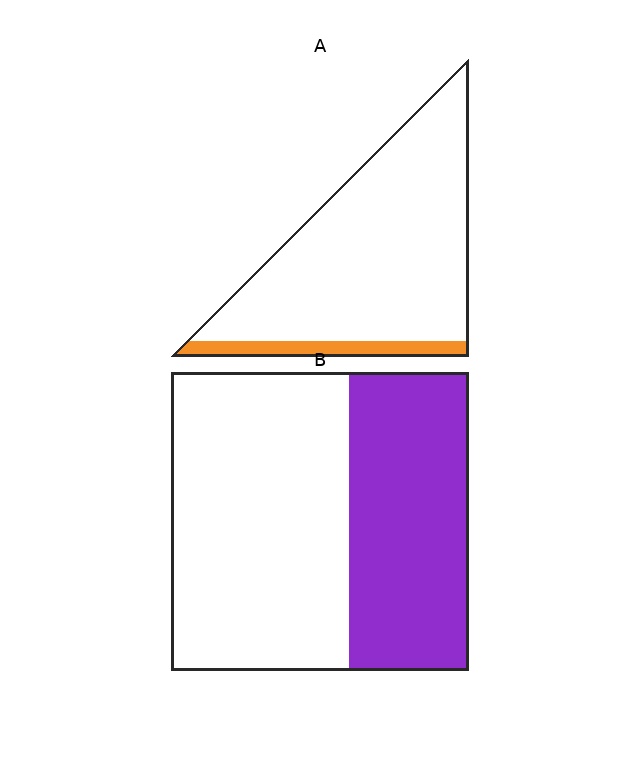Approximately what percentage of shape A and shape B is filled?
A is approximately 10% and B is approximately 40%.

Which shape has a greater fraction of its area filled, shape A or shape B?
Shape B.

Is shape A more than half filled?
No.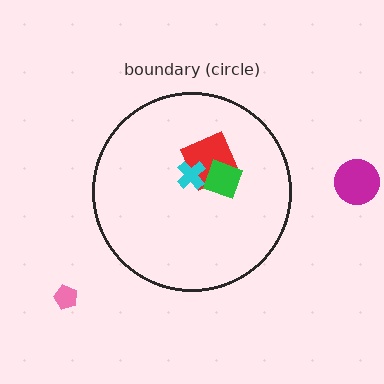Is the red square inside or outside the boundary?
Inside.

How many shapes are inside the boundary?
3 inside, 2 outside.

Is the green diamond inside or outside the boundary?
Inside.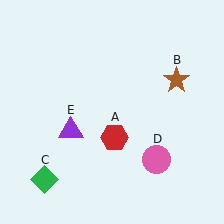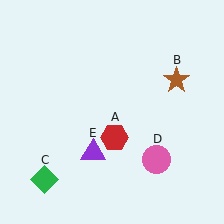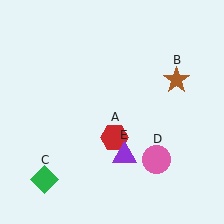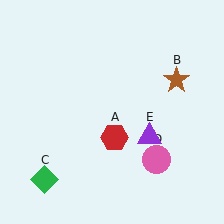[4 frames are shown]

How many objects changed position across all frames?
1 object changed position: purple triangle (object E).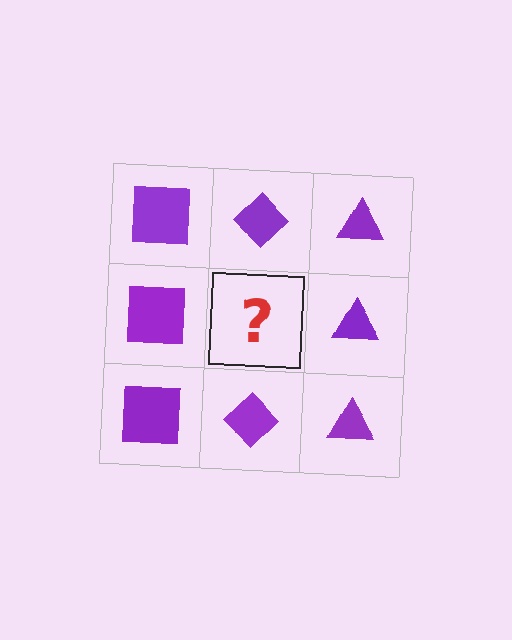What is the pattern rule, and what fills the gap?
The rule is that each column has a consistent shape. The gap should be filled with a purple diamond.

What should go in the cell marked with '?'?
The missing cell should contain a purple diamond.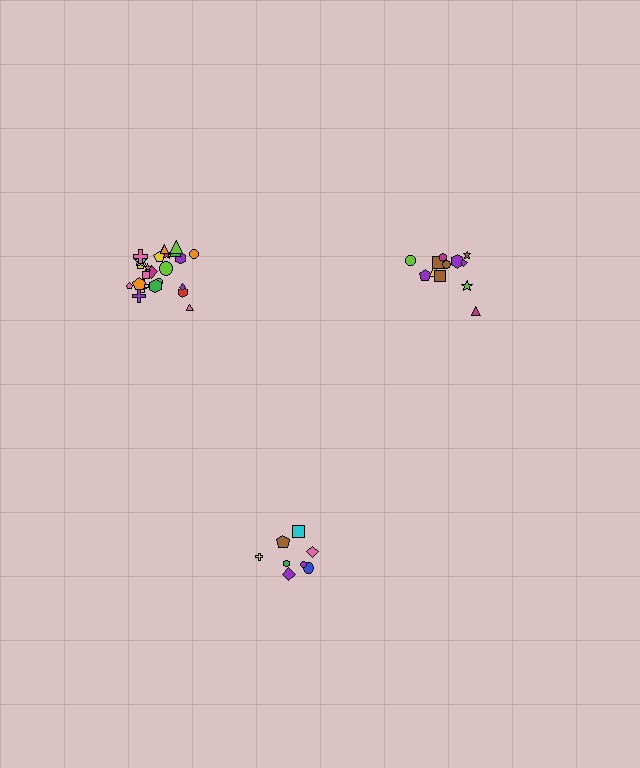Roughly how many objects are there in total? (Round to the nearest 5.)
Roughly 45 objects in total.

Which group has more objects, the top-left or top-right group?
The top-left group.